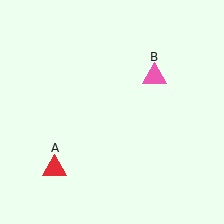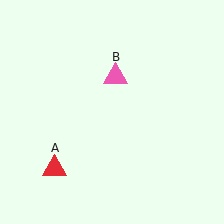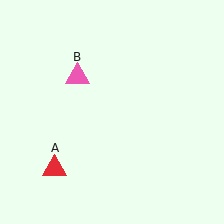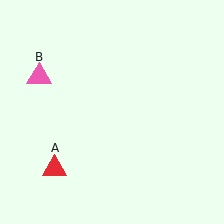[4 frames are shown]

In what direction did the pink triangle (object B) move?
The pink triangle (object B) moved left.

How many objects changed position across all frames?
1 object changed position: pink triangle (object B).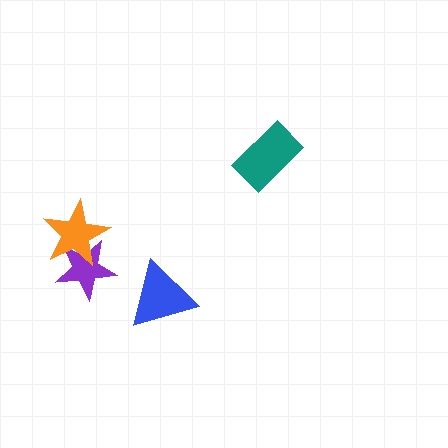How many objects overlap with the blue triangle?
0 objects overlap with the blue triangle.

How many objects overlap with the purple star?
1 object overlaps with the purple star.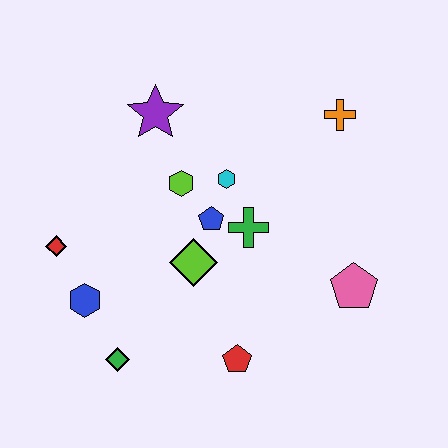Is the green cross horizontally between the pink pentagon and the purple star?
Yes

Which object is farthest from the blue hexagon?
The orange cross is farthest from the blue hexagon.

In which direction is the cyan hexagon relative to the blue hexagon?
The cyan hexagon is to the right of the blue hexagon.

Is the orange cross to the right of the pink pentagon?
No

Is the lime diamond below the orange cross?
Yes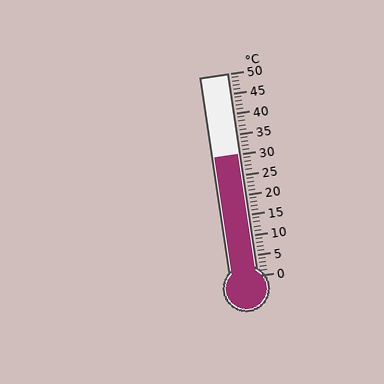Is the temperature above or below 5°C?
The temperature is above 5°C.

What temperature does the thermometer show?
The thermometer shows approximately 30°C.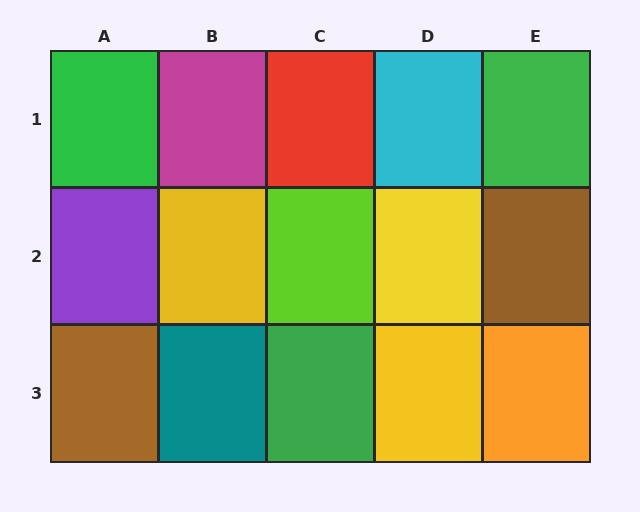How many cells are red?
1 cell is red.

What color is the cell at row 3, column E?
Orange.